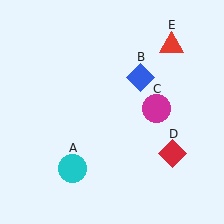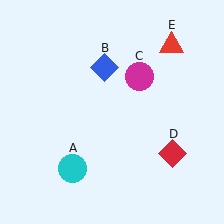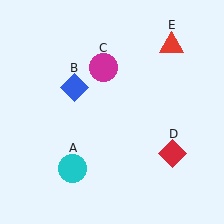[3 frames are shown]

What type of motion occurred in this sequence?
The blue diamond (object B), magenta circle (object C) rotated counterclockwise around the center of the scene.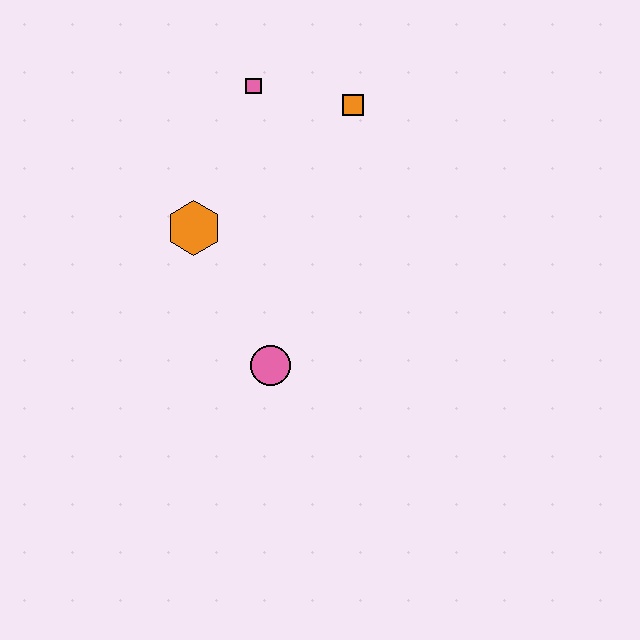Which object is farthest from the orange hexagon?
The orange square is farthest from the orange hexagon.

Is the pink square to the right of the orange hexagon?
Yes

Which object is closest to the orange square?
The pink square is closest to the orange square.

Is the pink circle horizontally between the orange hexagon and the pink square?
No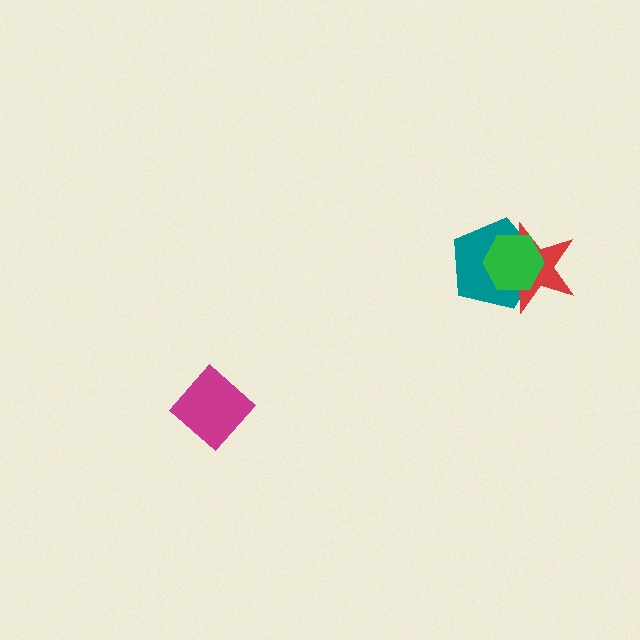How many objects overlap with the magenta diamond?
0 objects overlap with the magenta diamond.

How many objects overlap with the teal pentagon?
2 objects overlap with the teal pentagon.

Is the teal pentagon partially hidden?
Yes, it is partially covered by another shape.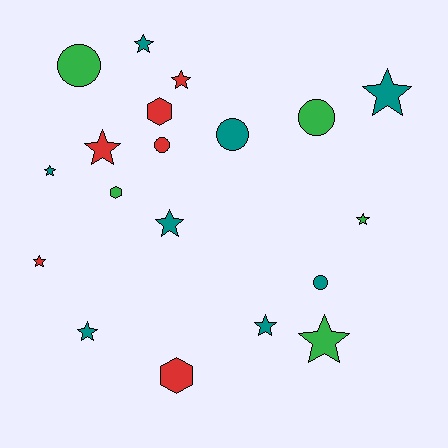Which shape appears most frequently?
Star, with 11 objects.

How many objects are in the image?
There are 19 objects.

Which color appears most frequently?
Teal, with 8 objects.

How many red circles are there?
There is 1 red circle.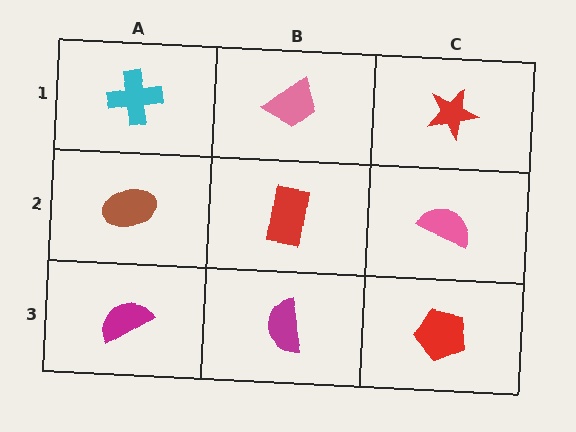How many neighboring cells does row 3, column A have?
2.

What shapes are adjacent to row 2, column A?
A cyan cross (row 1, column A), a magenta semicircle (row 3, column A), a red rectangle (row 2, column B).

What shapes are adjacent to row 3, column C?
A pink semicircle (row 2, column C), a magenta semicircle (row 3, column B).